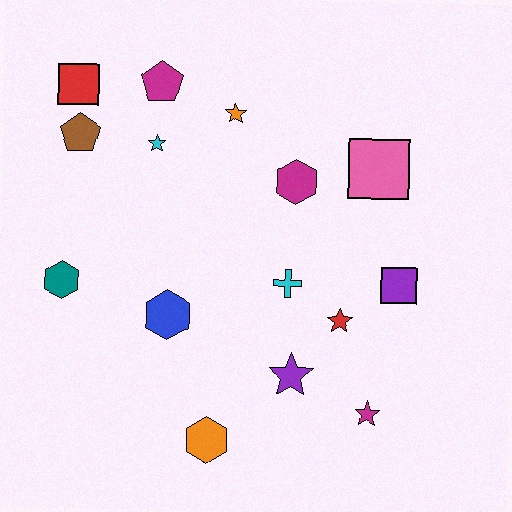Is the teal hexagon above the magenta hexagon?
No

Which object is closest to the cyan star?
The magenta pentagon is closest to the cyan star.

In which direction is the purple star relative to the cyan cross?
The purple star is below the cyan cross.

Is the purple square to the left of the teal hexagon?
No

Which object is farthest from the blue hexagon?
The pink square is farthest from the blue hexagon.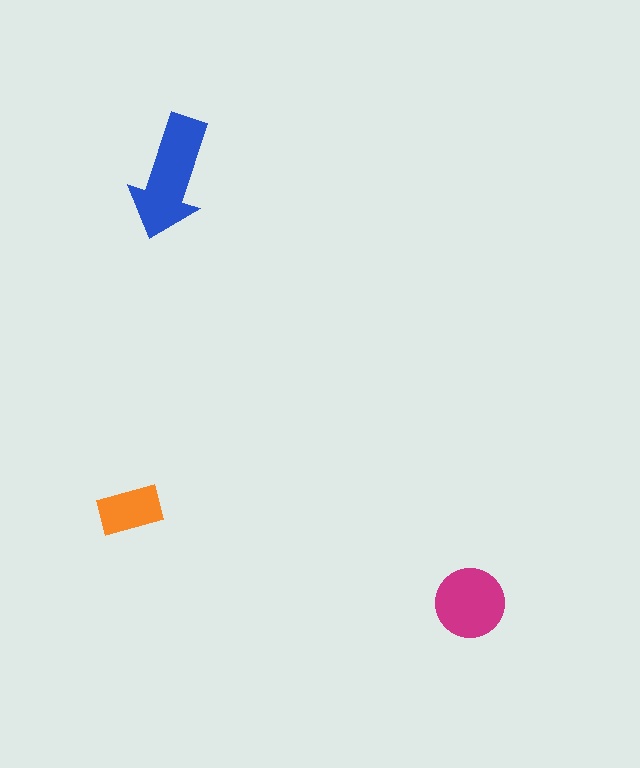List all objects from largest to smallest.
The blue arrow, the magenta circle, the orange rectangle.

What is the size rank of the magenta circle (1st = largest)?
2nd.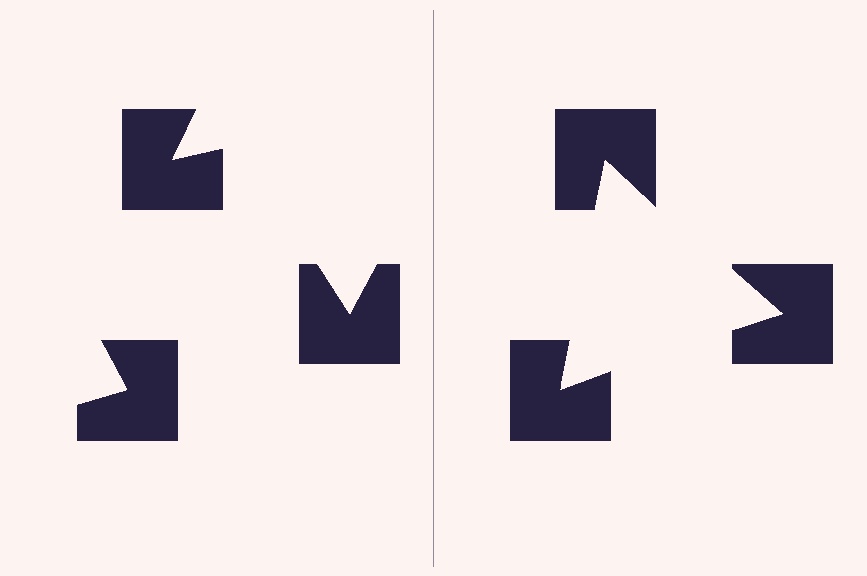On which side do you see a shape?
An illusory triangle appears on the right side. On the left side the wedge cuts are rotated, so no coherent shape forms.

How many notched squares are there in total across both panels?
6 — 3 on each side.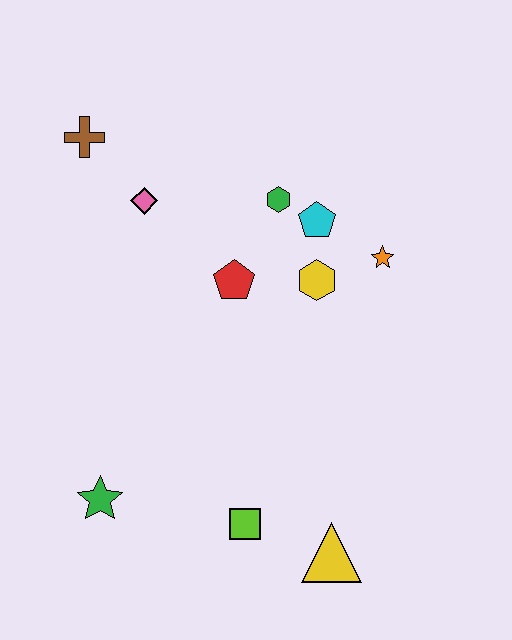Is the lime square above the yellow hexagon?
No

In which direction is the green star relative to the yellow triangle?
The green star is to the left of the yellow triangle.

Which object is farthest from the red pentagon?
The yellow triangle is farthest from the red pentagon.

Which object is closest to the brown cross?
The pink diamond is closest to the brown cross.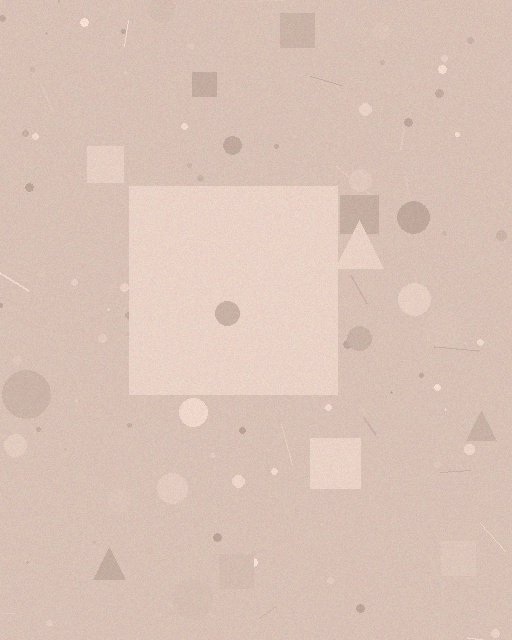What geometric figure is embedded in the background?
A square is embedded in the background.